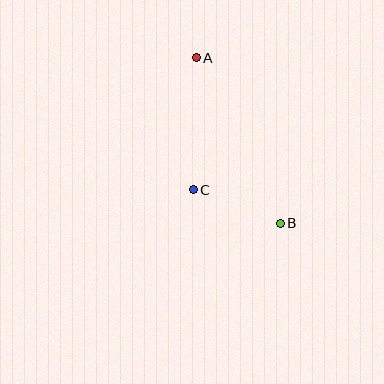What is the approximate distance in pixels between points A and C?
The distance between A and C is approximately 132 pixels.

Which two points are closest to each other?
Points B and C are closest to each other.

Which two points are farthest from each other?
Points A and B are farthest from each other.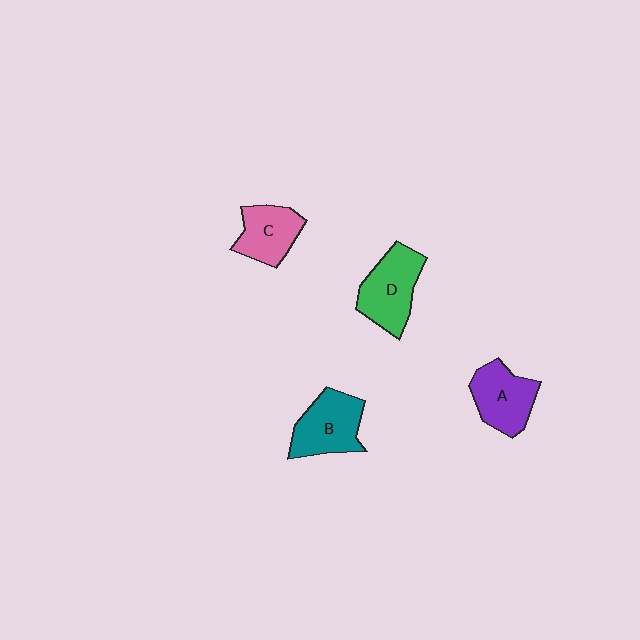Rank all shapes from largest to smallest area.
From largest to smallest: D (green), B (teal), A (purple), C (pink).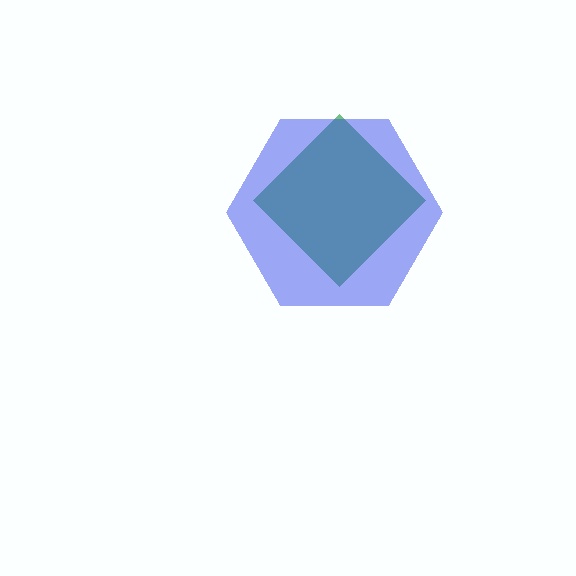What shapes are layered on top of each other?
The layered shapes are: a green diamond, a blue hexagon.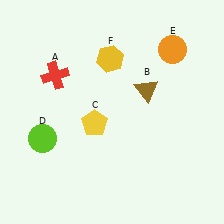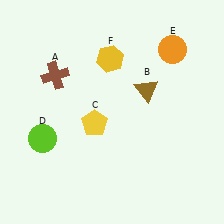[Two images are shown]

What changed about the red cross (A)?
In Image 1, A is red. In Image 2, it changed to brown.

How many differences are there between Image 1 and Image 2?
There is 1 difference between the two images.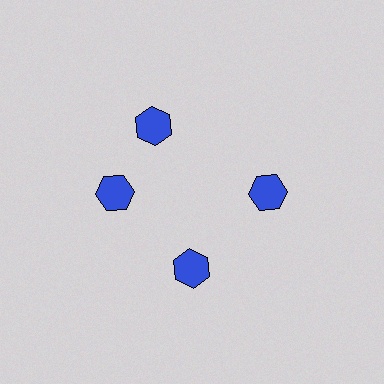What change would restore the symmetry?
The symmetry would be restored by rotating it back into even spacing with its neighbors so that all 4 hexagons sit at equal angles and equal distance from the center.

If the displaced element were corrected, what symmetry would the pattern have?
It would have 4-fold rotational symmetry — the pattern would map onto itself every 90 degrees.